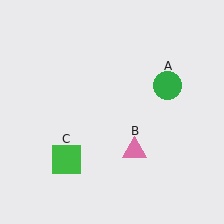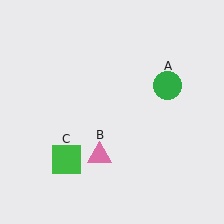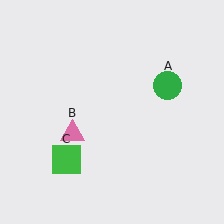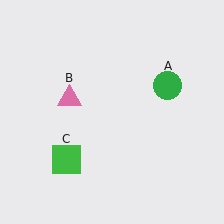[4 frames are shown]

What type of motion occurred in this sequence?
The pink triangle (object B) rotated clockwise around the center of the scene.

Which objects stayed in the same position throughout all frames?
Green circle (object A) and green square (object C) remained stationary.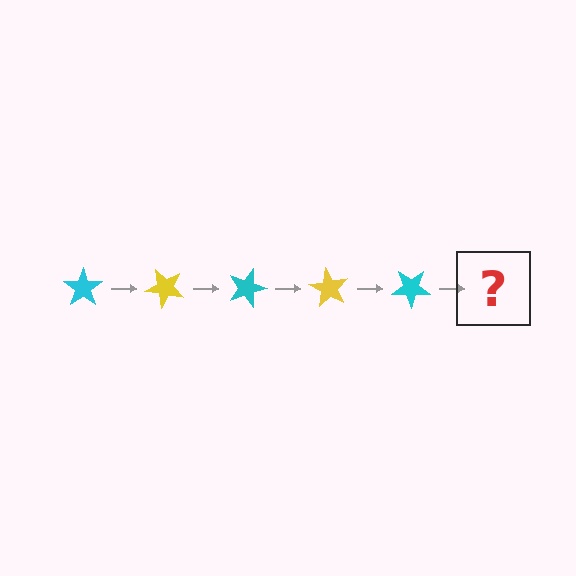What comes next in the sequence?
The next element should be a yellow star, rotated 225 degrees from the start.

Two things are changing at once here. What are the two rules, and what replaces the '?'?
The two rules are that it rotates 45 degrees each step and the color cycles through cyan and yellow. The '?' should be a yellow star, rotated 225 degrees from the start.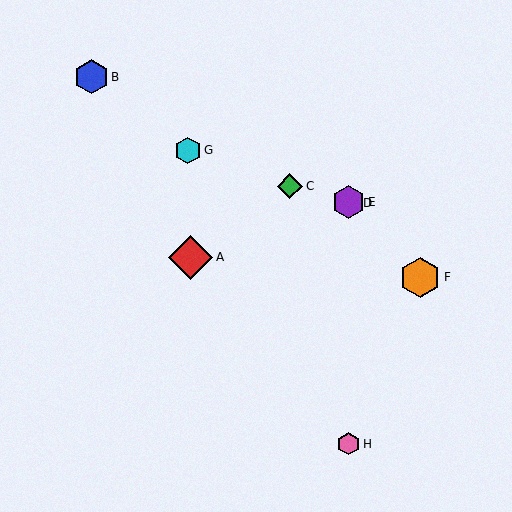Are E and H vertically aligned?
Yes, both are at x≈348.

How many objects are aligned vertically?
3 objects (D, E, H) are aligned vertically.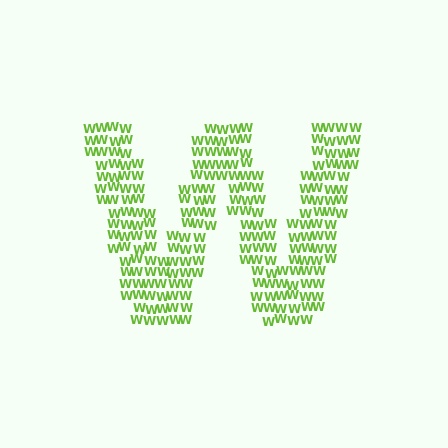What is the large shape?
The large shape is the letter W.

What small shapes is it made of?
It is made of small letter W's.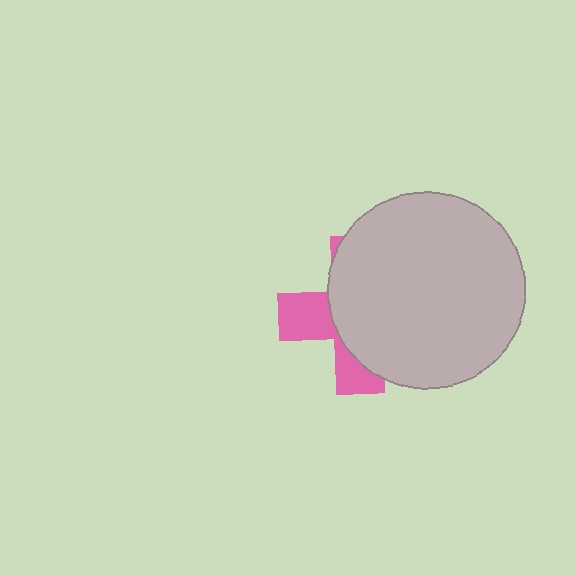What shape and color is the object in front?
The object in front is a light gray circle.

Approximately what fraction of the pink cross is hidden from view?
Roughly 67% of the pink cross is hidden behind the light gray circle.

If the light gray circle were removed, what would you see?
You would see the complete pink cross.